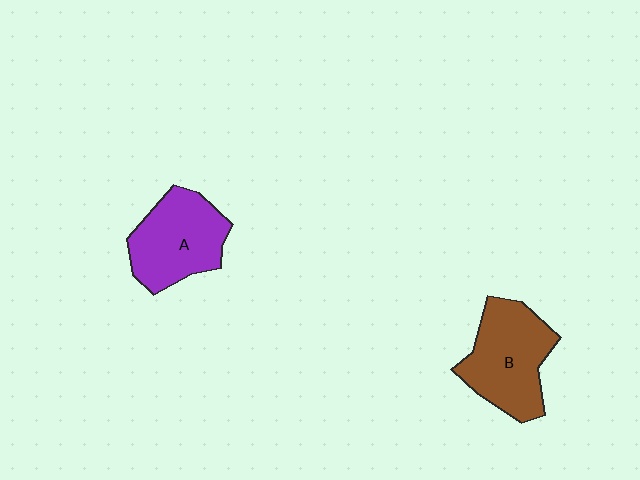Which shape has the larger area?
Shape B (brown).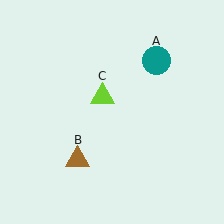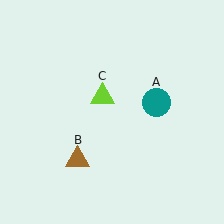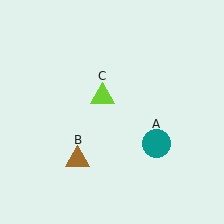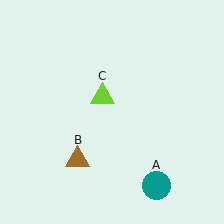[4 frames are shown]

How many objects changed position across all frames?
1 object changed position: teal circle (object A).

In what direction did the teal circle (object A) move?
The teal circle (object A) moved down.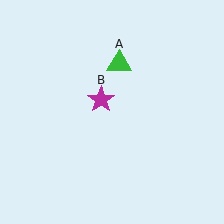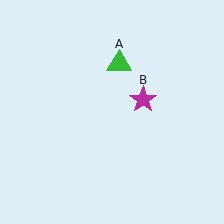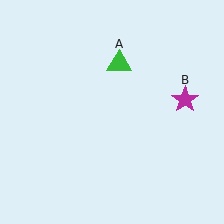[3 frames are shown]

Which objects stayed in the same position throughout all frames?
Green triangle (object A) remained stationary.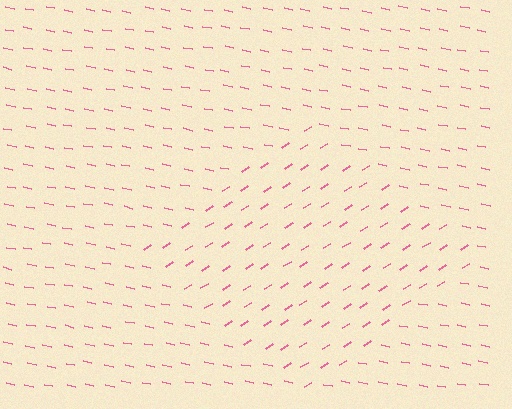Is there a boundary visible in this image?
Yes, there is a texture boundary formed by a change in line orientation.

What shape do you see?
I see a diamond.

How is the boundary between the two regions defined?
The boundary is defined purely by a change in line orientation (approximately 45 degrees difference). All lines are the same color and thickness.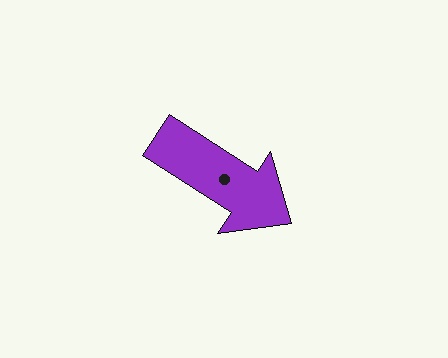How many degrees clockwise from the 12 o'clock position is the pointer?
Approximately 123 degrees.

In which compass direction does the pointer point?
Southeast.